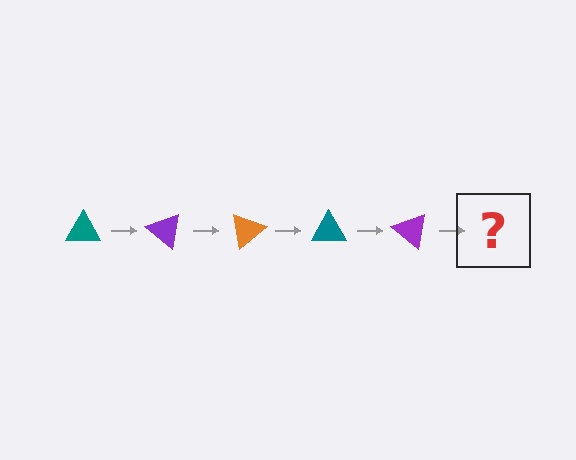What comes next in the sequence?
The next element should be an orange triangle, rotated 200 degrees from the start.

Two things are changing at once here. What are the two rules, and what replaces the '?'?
The two rules are that it rotates 40 degrees each step and the color cycles through teal, purple, and orange. The '?' should be an orange triangle, rotated 200 degrees from the start.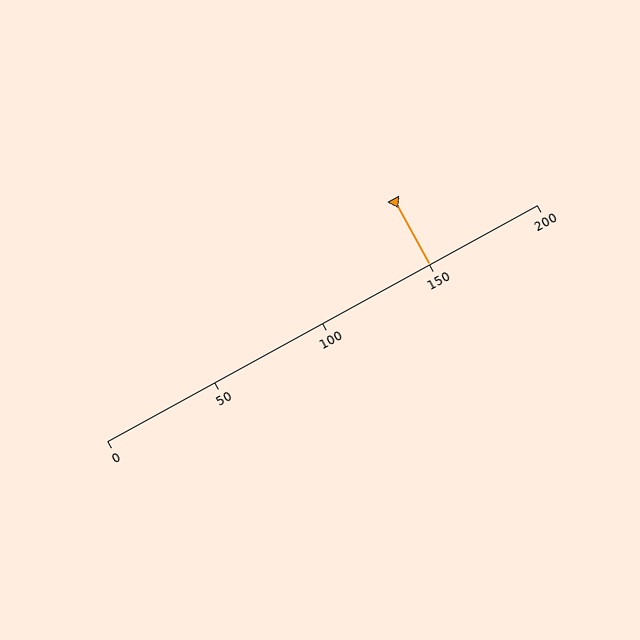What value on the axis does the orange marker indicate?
The marker indicates approximately 150.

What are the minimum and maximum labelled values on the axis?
The axis runs from 0 to 200.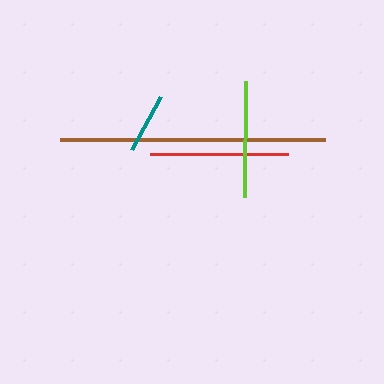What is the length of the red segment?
The red segment is approximately 138 pixels long.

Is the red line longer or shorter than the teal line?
The red line is longer than the teal line.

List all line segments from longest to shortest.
From longest to shortest: brown, red, lime, teal.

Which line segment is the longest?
The brown line is the longest at approximately 266 pixels.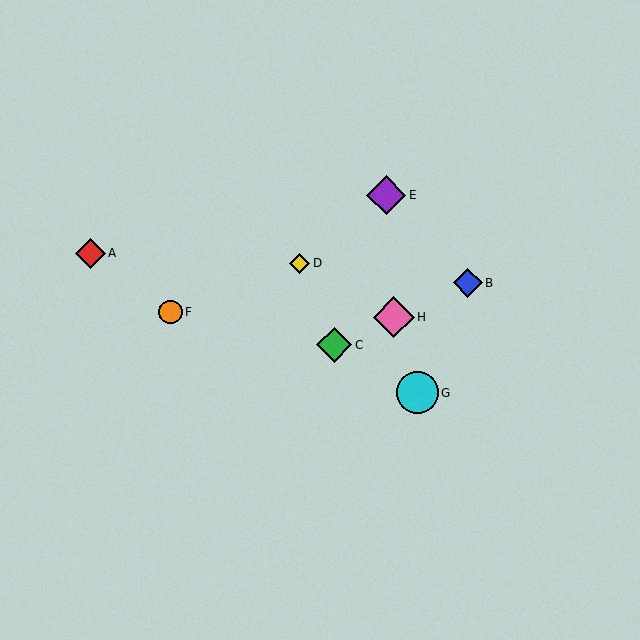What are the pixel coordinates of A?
Object A is at (91, 253).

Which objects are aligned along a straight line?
Objects B, C, H are aligned along a straight line.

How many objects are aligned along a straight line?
3 objects (B, C, H) are aligned along a straight line.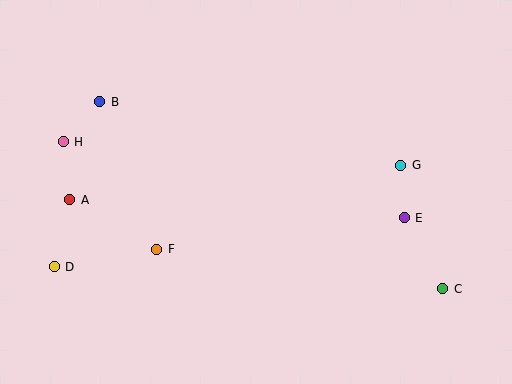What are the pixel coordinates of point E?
Point E is at (404, 218).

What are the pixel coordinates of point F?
Point F is at (157, 249).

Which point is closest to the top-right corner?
Point G is closest to the top-right corner.